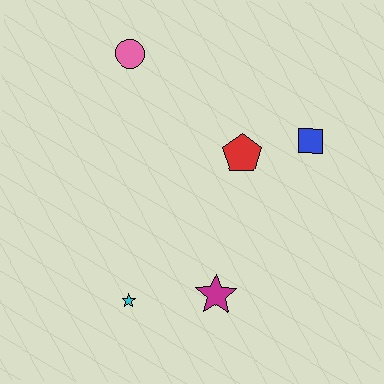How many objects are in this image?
There are 5 objects.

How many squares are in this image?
There is 1 square.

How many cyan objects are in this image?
There is 1 cyan object.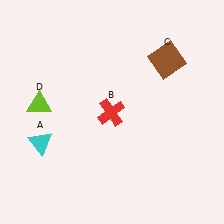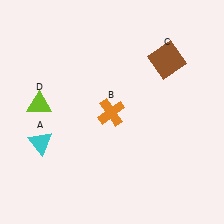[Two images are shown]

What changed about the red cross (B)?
In Image 1, B is red. In Image 2, it changed to orange.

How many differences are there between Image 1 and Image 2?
There is 1 difference between the two images.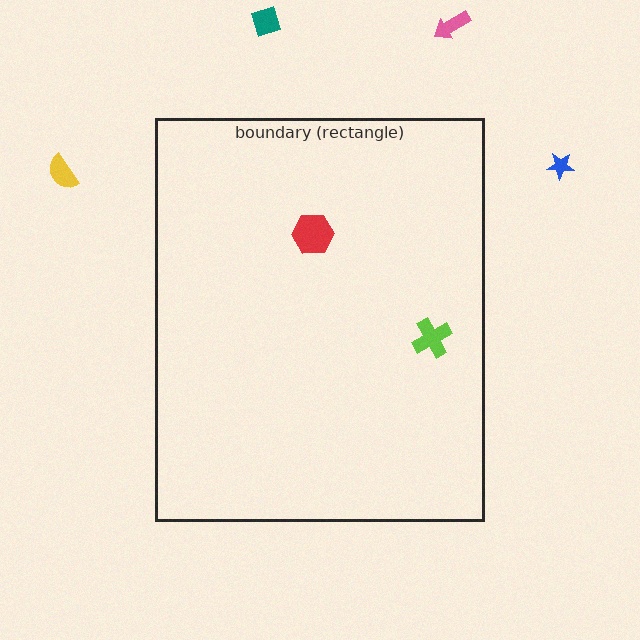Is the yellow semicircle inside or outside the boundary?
Outside.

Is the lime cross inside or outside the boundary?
Inside.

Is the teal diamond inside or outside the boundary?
Outside.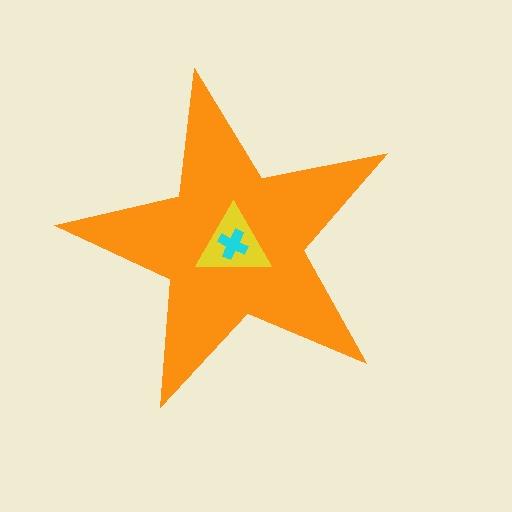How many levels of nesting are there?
3.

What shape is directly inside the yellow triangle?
The cyan cross.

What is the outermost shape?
The orange star.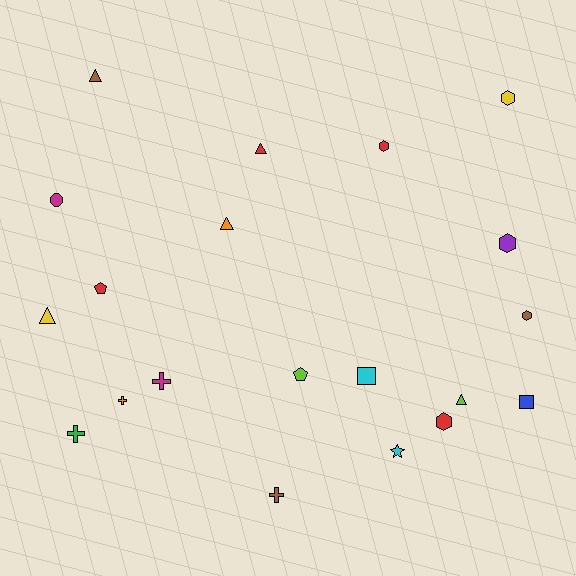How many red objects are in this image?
There are 4 red objects.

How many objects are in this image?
There are 20 objects.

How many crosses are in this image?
There are 4 crosses.